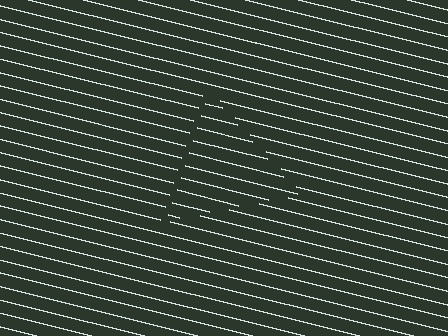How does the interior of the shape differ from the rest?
The interior of the shape contains the same grating, shifted by half a period — the contour is defined by the phase discontinuity where line-ends from the inner and outer gratings abut.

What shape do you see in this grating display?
An illusory triangle. The interior of the shape contains the same grating, shifted by half a period — the contour is defined by the phase discontinuity where line-ends from the inner and outer gratings abut.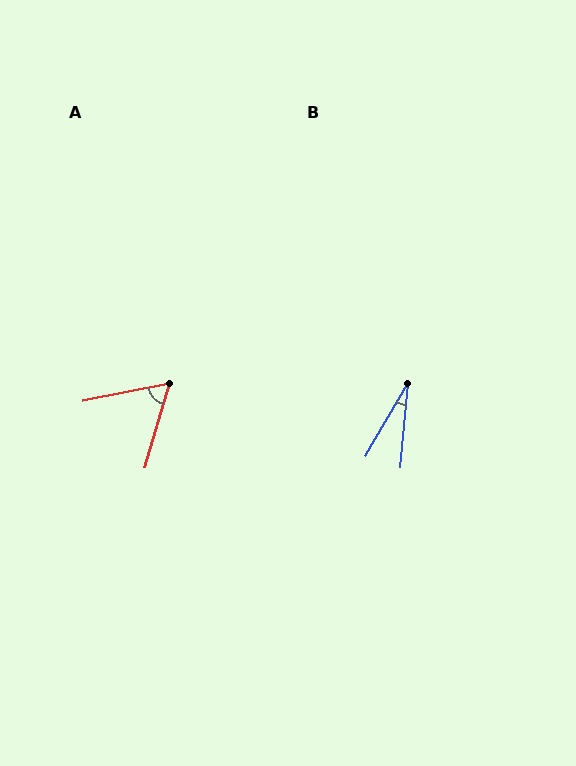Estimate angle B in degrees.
Approximately 25 degrees.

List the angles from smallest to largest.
B (25°), A (63°).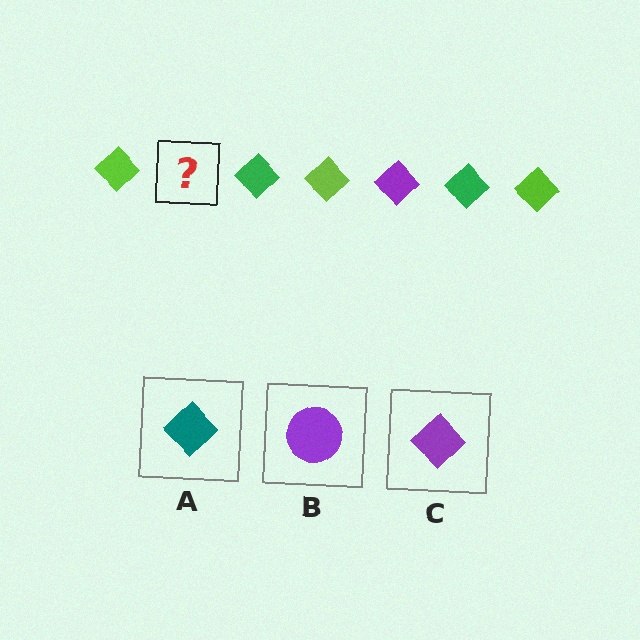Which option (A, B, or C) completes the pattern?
C.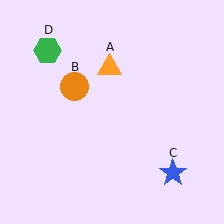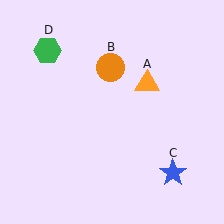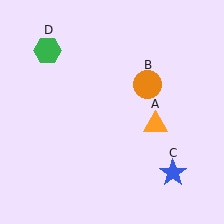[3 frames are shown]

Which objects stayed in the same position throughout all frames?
Blue star (object C) and green hexagon (object D) remained stationary.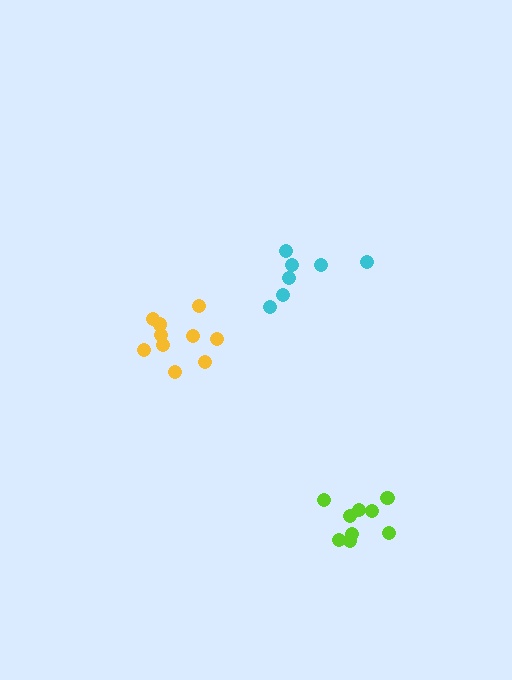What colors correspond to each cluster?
The clusters are colored: yellow, lime, cyan.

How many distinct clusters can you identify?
There are 3 distinct clusters.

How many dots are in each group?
Group 1: 10 dots, Group 2: 9 dots, Group 3: 7 dots (26 total).